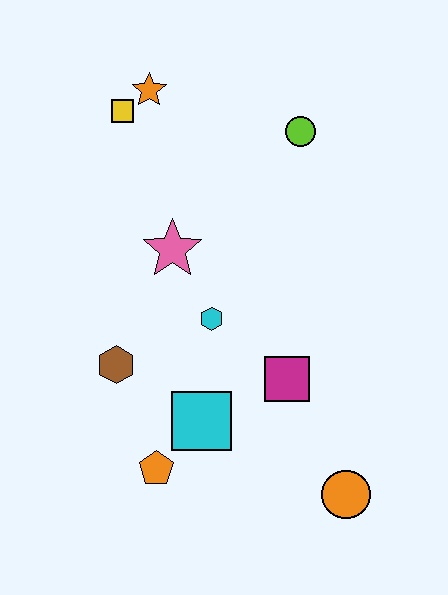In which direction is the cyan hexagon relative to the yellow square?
The cyan hexagon is below the yellow square.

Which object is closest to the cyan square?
The orange pentagon is closest to the cyan square.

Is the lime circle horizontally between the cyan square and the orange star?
No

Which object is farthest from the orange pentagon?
The orange star is farthest from the orange pentagon.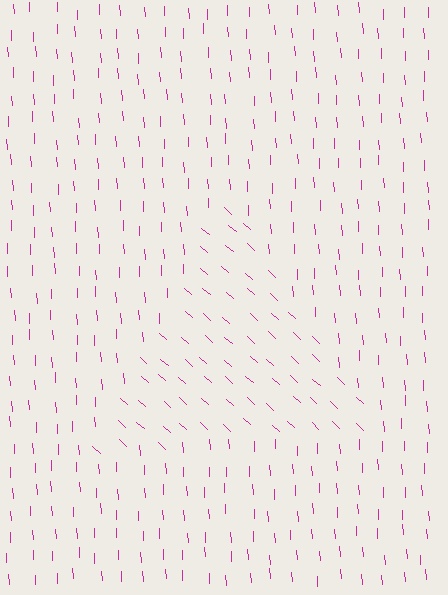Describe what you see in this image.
The image is filled with small magenta line segments. A triangle region in the image has lines oriented differently from the surrounding lines, creating a visible texture boundary.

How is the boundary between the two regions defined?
The boundary is defined purely by a change in line orientation (approximately 45 degrees difference). All lines are the same color and thickness.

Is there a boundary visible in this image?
Yes, there is a texture boundary formed by a change in line orientation.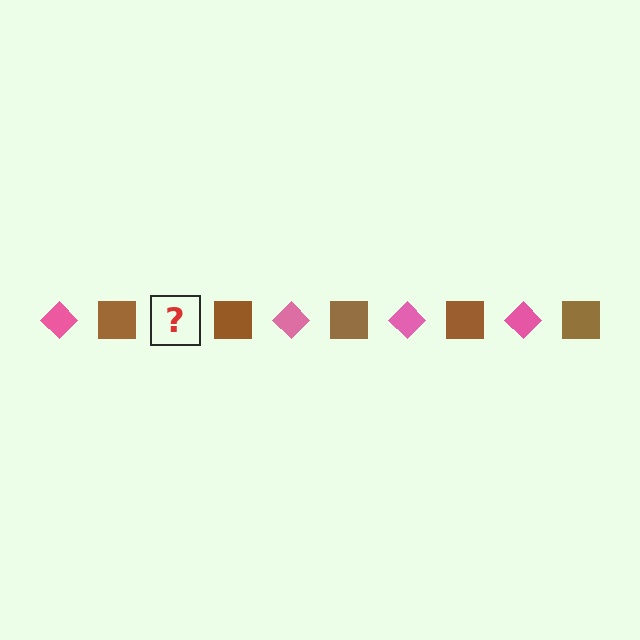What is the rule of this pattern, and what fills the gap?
The rule is that the pattern alternates between pink diamond and brown square. The gap should be filled with a pink diamond.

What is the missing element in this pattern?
The missing element is a pink diamond.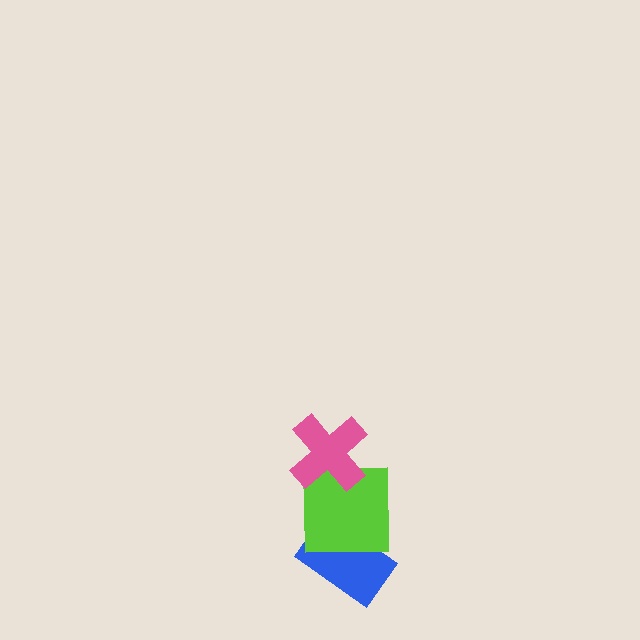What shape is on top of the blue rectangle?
The lime square is on top of the blue rectangle.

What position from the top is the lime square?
The lime square is 2nd from the top.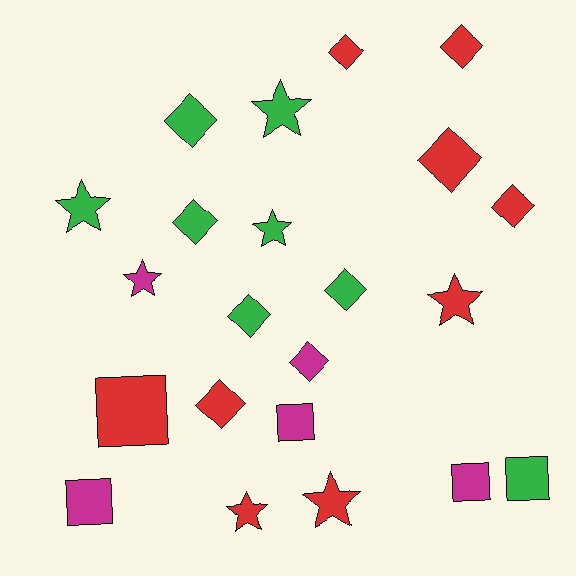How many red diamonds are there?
There are 5 red diamonds.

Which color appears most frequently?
Red, with 9 objects.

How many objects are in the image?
There are 22 objects.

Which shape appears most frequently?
Diamond, with 10 objects.